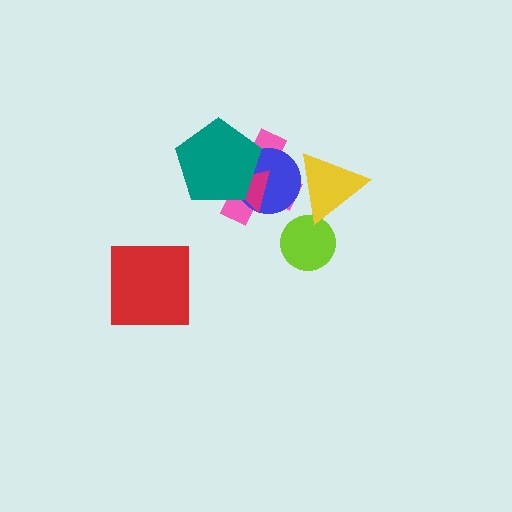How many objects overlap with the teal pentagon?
3 objects overlap with the teal pentagon.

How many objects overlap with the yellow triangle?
3 objects overlap with the yellow triangle.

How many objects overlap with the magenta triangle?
3 objects overlap with the magenta triangle.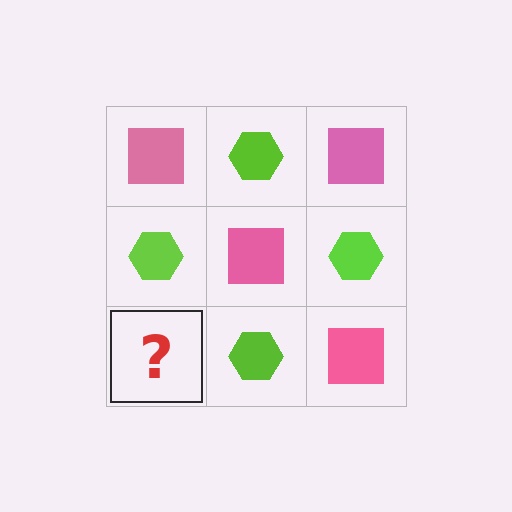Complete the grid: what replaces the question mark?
The question mark should be replaced with a pink square.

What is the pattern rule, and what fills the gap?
The rule is that it alternates pink square and lime hexagon in a checkerboard pattern. The gap should be filled with a pink square.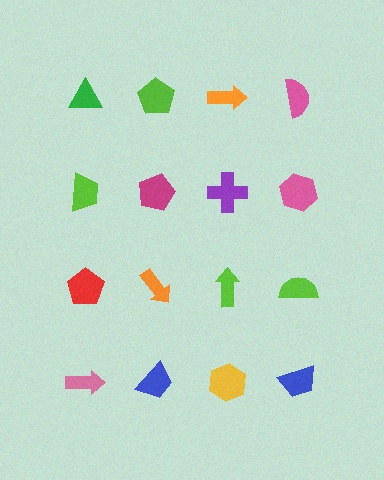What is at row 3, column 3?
A lime arrow.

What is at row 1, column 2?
A lime pentagon.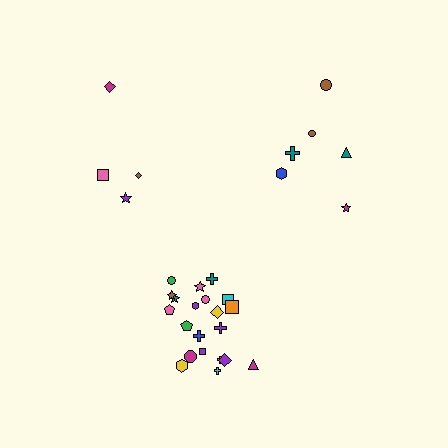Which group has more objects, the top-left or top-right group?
The top-right group.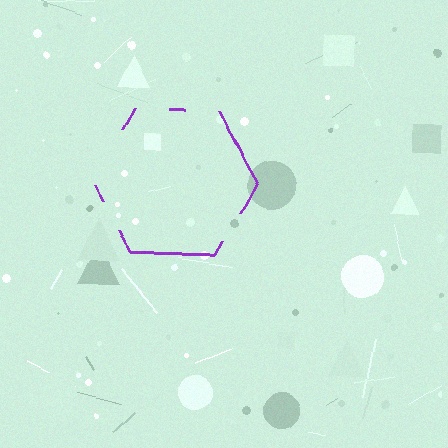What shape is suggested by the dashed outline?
The dashed outline suggests a hexagon.